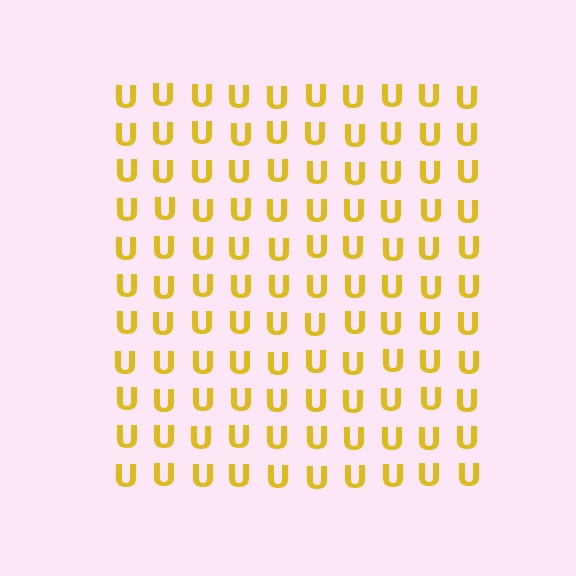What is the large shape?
The large shape is a square.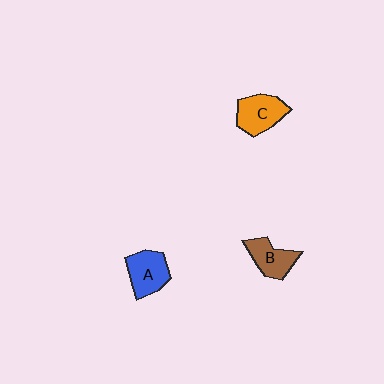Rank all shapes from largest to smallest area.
From largest to smallest: C (orange), A (blue), B (brown).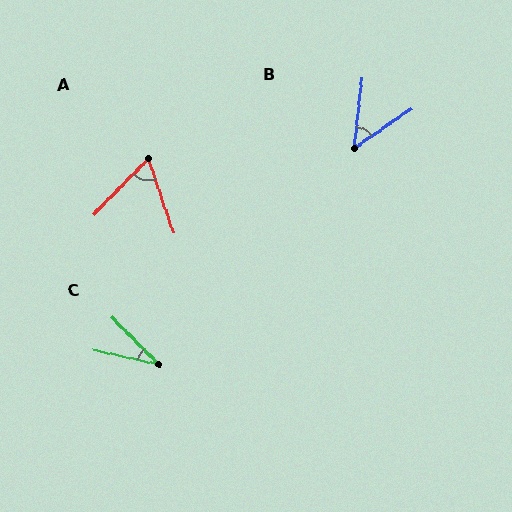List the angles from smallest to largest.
C (32°), B (48°), A (63°).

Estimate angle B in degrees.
Approximately 48 degrees.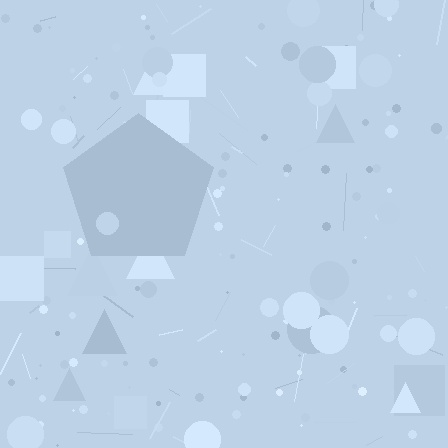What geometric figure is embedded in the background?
A pentagon is embedded in the background.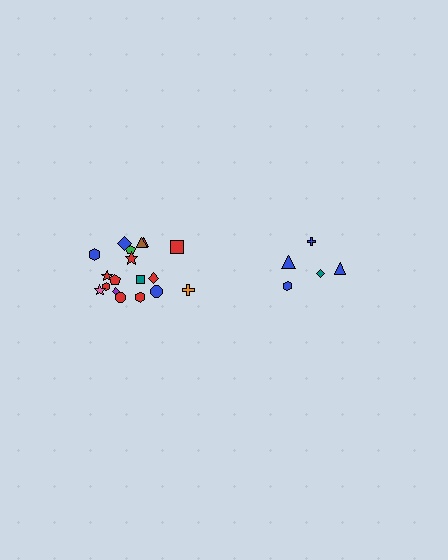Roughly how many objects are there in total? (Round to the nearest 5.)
Roughly 25 objects in total.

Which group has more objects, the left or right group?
The left group.